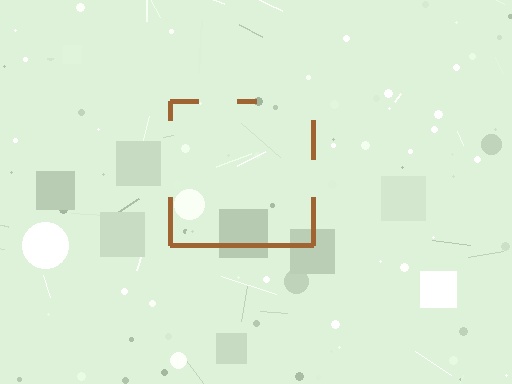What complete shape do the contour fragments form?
The contour fragments form a square.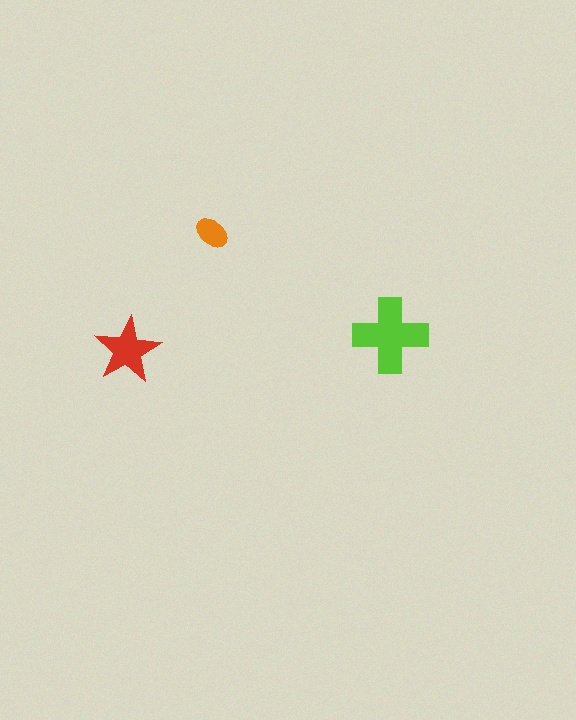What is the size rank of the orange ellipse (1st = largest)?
3rd.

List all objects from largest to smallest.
The lime cross, the red star, the orange ellipse.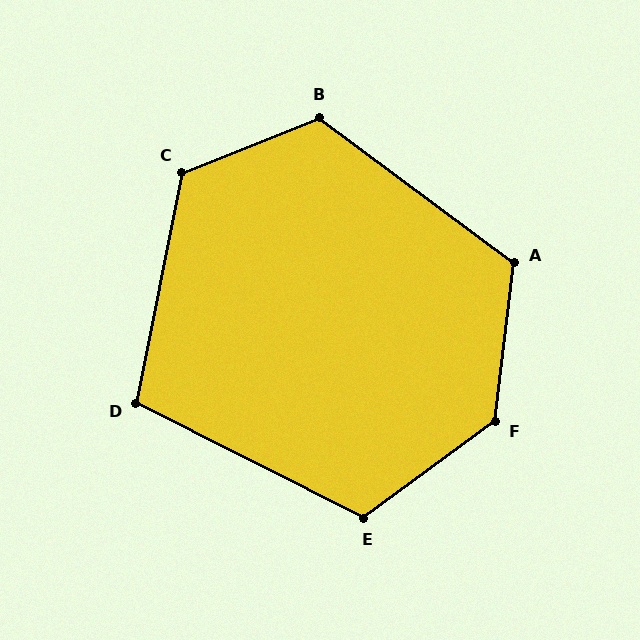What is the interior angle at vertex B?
Approximately 122 degrees (obtuse).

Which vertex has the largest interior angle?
F, at approximately 133 degrees.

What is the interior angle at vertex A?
Approximately 120 degrees (obtuse).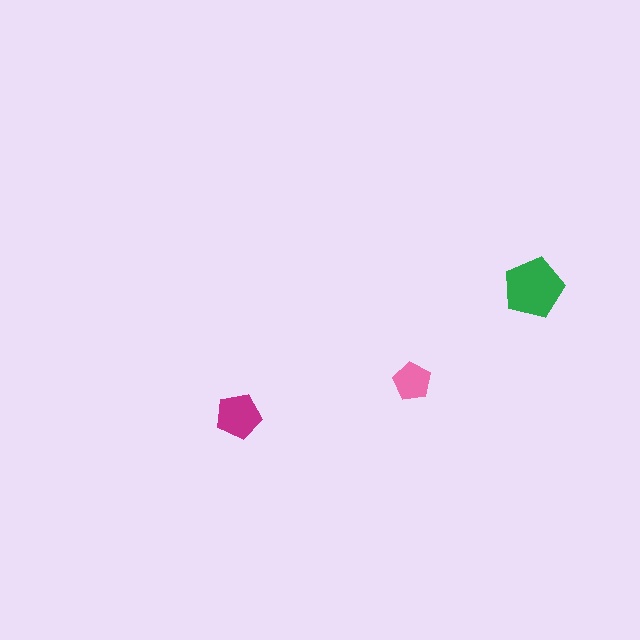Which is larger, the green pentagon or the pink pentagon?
The green one.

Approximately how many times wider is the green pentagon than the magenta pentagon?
About 1.5 times wider.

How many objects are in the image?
There are 3 objects in the image.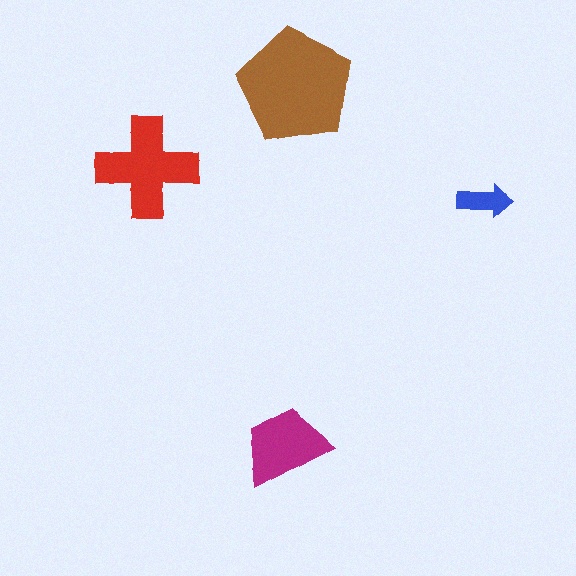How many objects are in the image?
There are 4 objects in the image.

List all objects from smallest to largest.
The blue arrow, the magenta trapezoid, the red cross, the brown pentagon.